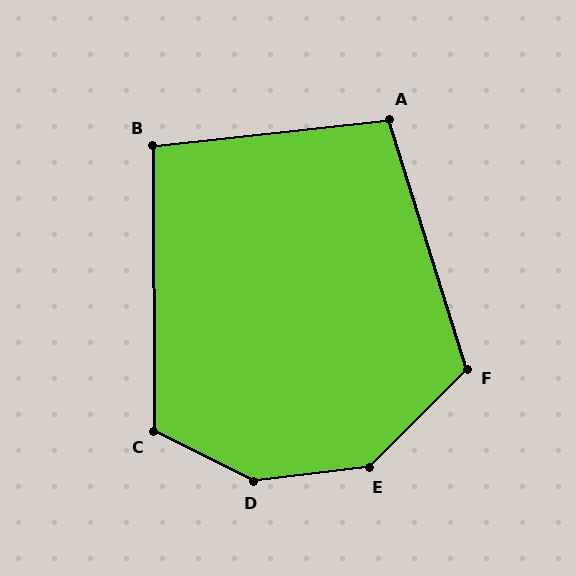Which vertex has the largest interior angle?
D, at approximately 146 degrees.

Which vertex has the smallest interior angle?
B, at approximately 96 degrees.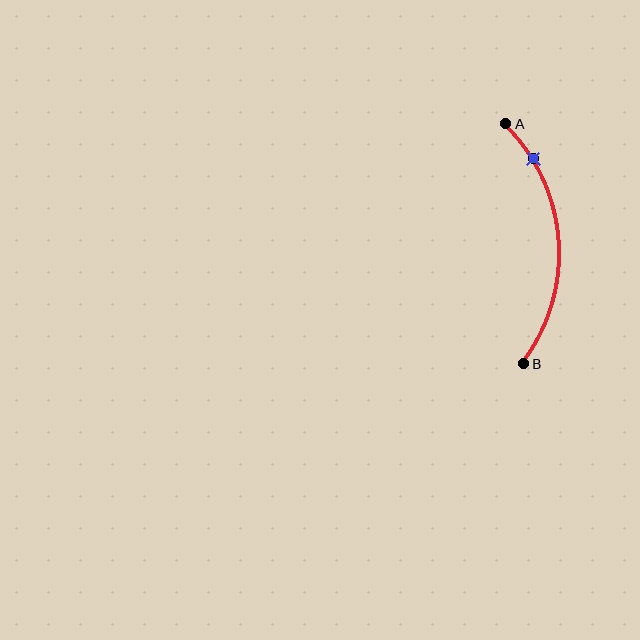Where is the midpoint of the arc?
The arc midpoint is the point on the curve farthest from the straight line joining A and B. It sits to the right of that line.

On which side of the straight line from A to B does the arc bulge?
The arc bulges to the right of the straight line connecting A and B.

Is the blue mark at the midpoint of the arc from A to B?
No. The blue mark lies on the arc but is closer to endpoint A. The arc midpoint would be at the point on the curve equidistant along the arc from both A and B.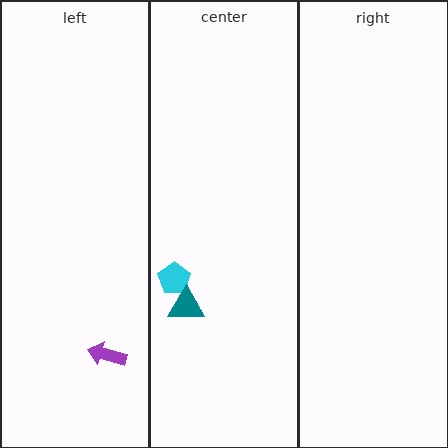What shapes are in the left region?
The purple arrow.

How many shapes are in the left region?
1.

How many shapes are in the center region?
2.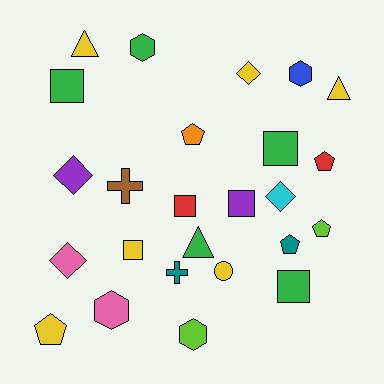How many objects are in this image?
There are 25 objects.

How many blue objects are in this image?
There is 1 blue object.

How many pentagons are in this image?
There are 5 pentagons.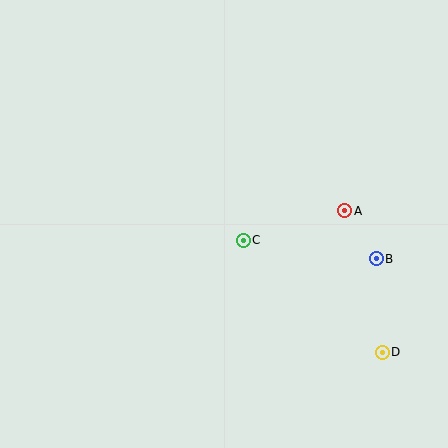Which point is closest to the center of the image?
Point C at (243, 241) is closest to the center.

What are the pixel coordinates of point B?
Point B is at (376, 259).